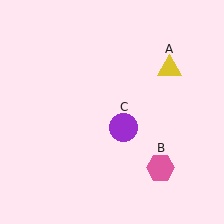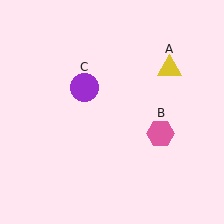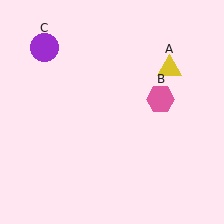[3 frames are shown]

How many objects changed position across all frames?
2 objects changed position: pink hexagon (object B), purple circle (object C).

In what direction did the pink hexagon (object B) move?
The pink hexagon (object B) moved up.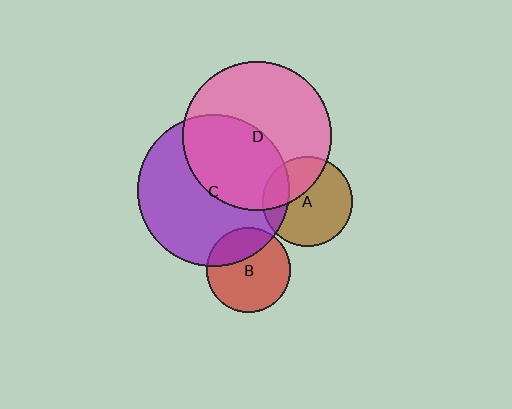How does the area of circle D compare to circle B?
Approximately 3.1 times.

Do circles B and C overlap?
Yes.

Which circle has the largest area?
Circle C (purple).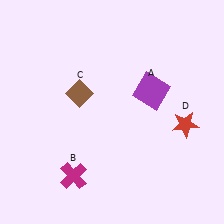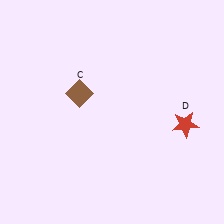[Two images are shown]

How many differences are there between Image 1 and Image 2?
There are 2 differences between the two images.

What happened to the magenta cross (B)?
The magenta cross (B) was removed in Image 2. It was in the bottom-left area of Image 1.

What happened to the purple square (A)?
The purple square (A) was removed in Image 2. It was in the top-right area of Image 1.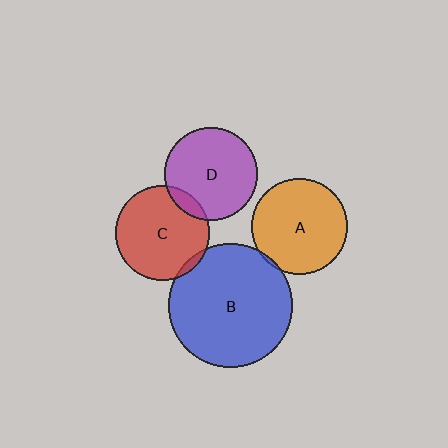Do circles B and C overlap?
Yes.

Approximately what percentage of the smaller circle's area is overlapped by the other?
Approximately 5%.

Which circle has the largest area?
Circle B (blue).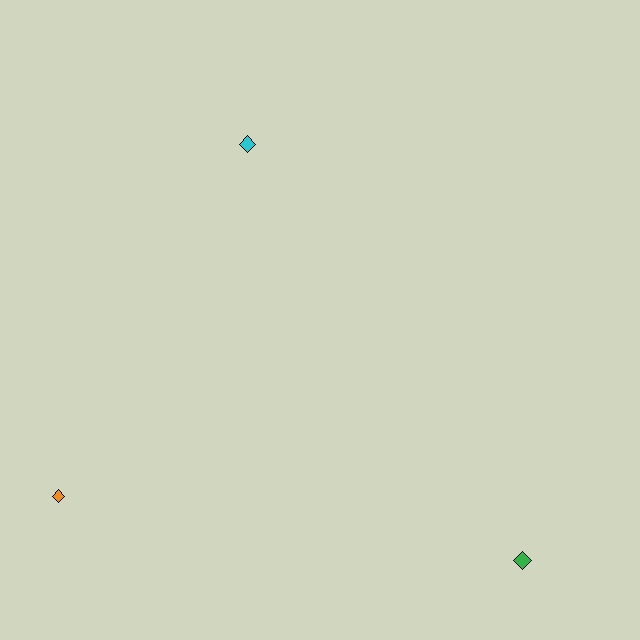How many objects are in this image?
There are 3 objects.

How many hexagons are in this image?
There are no hexagons.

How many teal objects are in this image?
There are no teal objects.